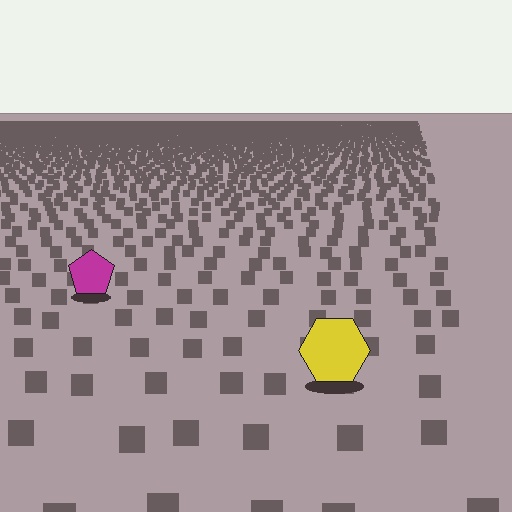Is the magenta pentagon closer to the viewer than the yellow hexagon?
No. The yellow hexagon is closer — you can tell from the texture gradient: the ground texture is coarser near it.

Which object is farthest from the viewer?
The magenta pentagon is farthest from the viewer. It appears smaller and the ground texture around it is denser.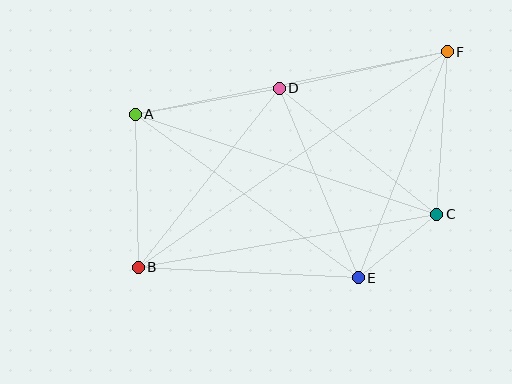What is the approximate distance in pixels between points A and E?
The distance between A and E is approximately 276 pixels.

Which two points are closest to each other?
Points C and E are closest to each other.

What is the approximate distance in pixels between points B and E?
The distance between B and E is approximately 220 pixels.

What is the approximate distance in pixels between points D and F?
The distance between D and F is approximately 172 pixels.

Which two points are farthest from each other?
Points B and F are farthest from each other.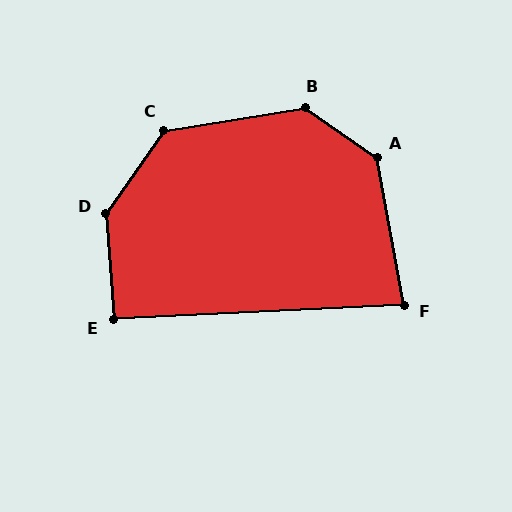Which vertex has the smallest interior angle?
F, at approximately 83 degrees.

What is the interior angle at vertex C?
Approximately 134 degrees (obtuse).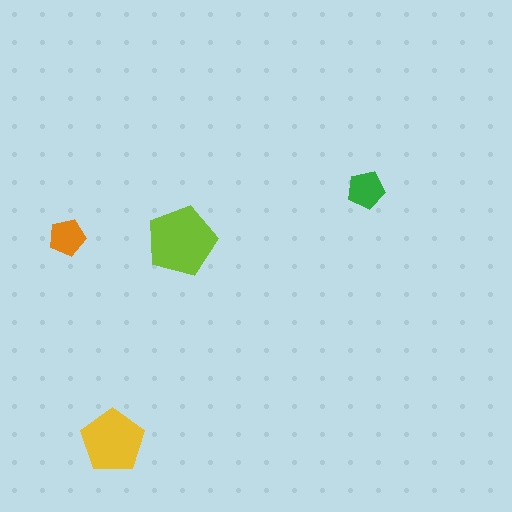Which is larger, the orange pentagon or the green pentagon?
The green one.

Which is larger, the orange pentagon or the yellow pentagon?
The yellow one.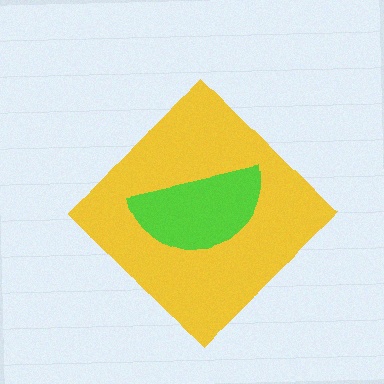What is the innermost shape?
The lime semicircle.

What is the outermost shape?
The yellow diamond.